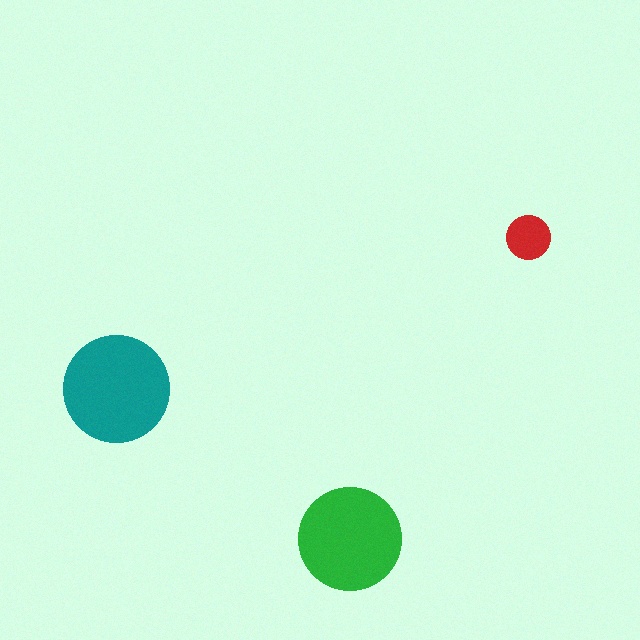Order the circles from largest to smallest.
the teal one, the green one, the red one.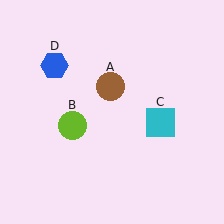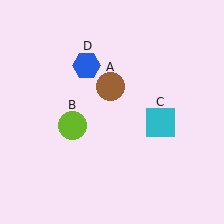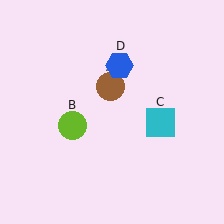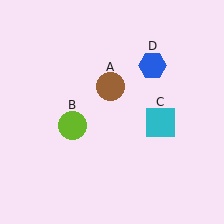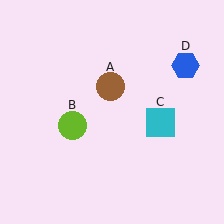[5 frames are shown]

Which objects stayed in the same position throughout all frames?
Brown circle (object A) and lime circle (object B) and cyan square (object C) remained stationary.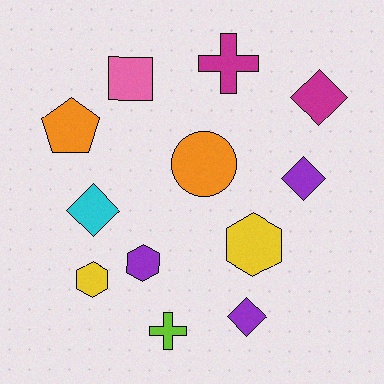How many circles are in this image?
There is 1 circle.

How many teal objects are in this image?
There are no teal objects.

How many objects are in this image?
There are 12 objects.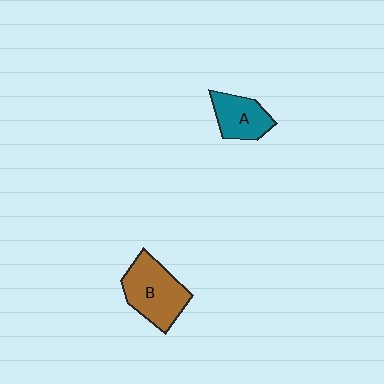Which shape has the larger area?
Shape B (brown).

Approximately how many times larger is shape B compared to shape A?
Approximately 1.5 times.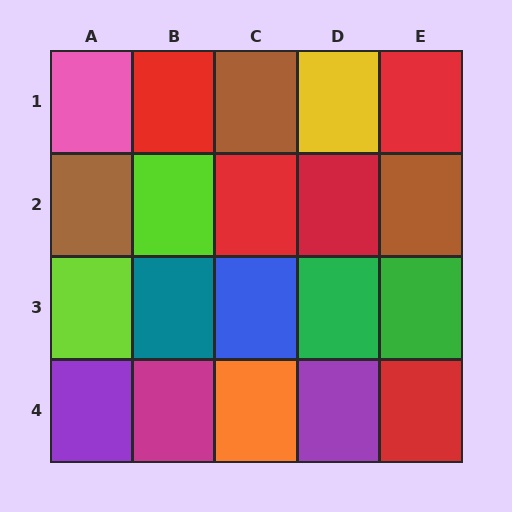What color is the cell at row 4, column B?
Magenta.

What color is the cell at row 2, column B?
Lime.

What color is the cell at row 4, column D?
Purple.